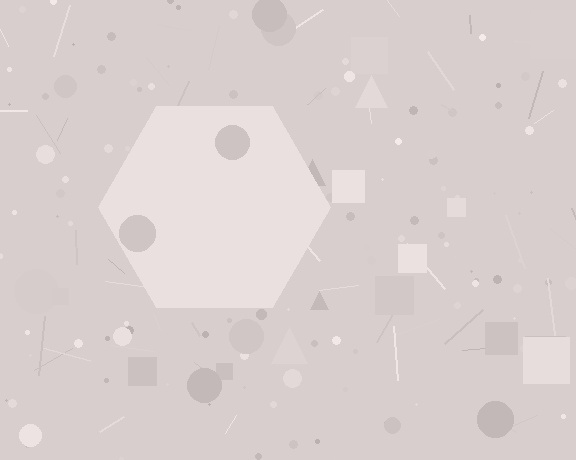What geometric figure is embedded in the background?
A hexagon is embedded in the background.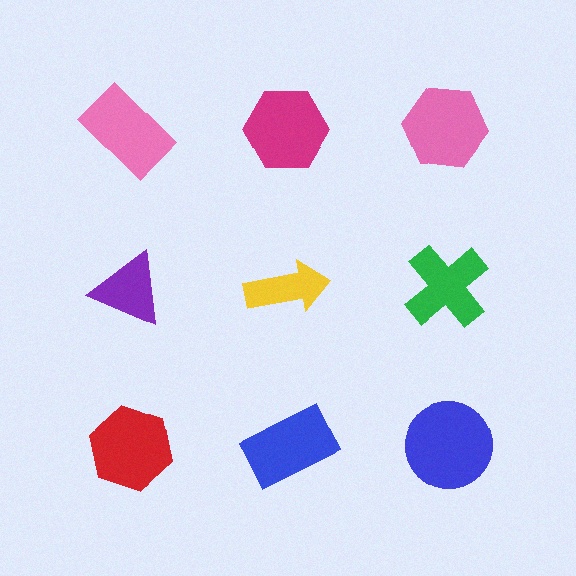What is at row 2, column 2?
A yellow arrow.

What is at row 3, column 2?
A blue rectangle.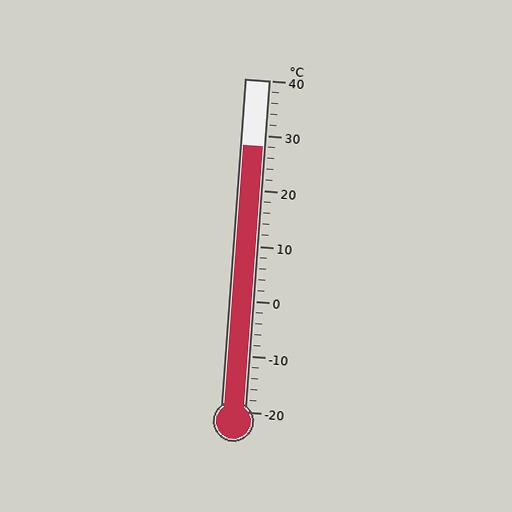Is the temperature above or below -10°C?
The temperature is above -10°C.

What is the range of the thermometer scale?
The thermometer scale ranges from -20°C to 40°C.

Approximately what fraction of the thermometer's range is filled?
The thermometer is filled to approximately 80% of its range.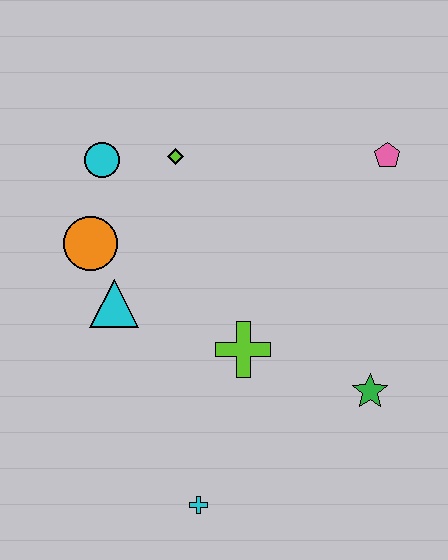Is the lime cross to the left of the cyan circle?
No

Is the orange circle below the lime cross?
No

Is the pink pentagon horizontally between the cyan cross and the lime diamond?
No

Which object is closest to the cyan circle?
The lime diamond is closest to the cyan circle.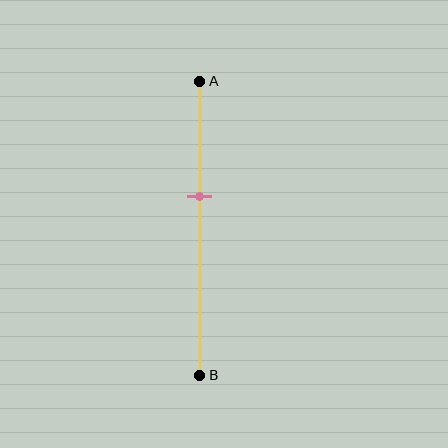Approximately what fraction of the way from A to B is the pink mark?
The pink mark is approximately 40% of the way from A to B.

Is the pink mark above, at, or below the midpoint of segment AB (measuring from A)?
The pink mark is above the midpoint of segment AB.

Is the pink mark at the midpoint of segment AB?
No, the mark is at about 40% from A, not at the 50% midpoint.